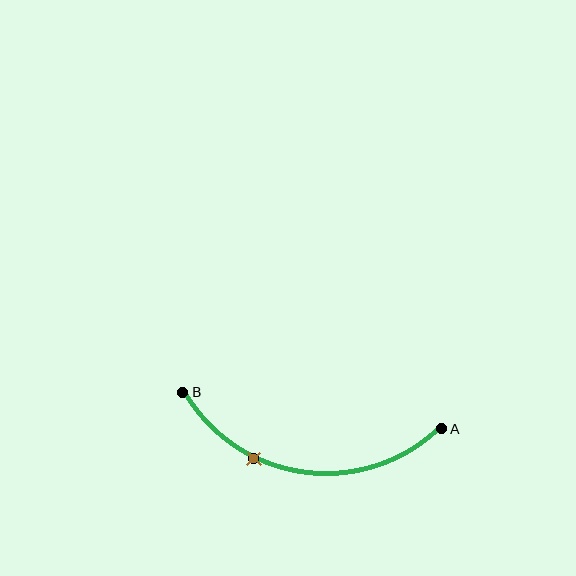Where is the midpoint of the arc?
The arc midpoint is the point on the curve farthest from the straight line joining A and B. It sits below that line.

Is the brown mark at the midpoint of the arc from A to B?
No. The brown mark lies on the arc but is closer to endpoint B. The arc midpoint would be at the point on the curve equidistant along the arc from both A and B.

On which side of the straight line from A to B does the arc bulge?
The arc bulges below the straight line connecting A and B.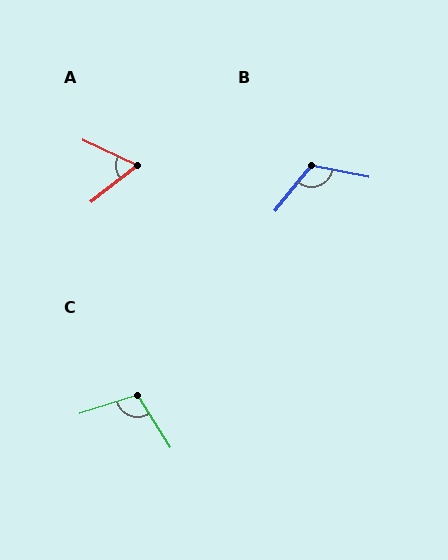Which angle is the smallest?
A, at approximately 63 degrees.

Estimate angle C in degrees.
Approximately 105 degrees.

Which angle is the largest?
B, at approximately 117 degrees.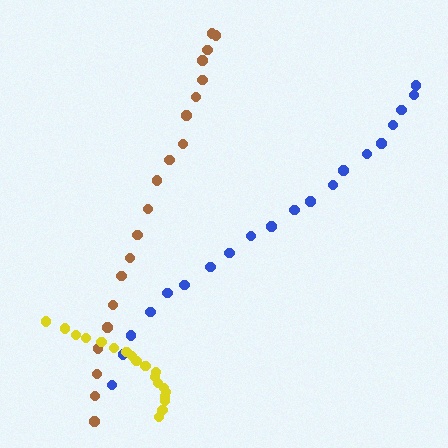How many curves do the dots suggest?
There are 3 distinct paths.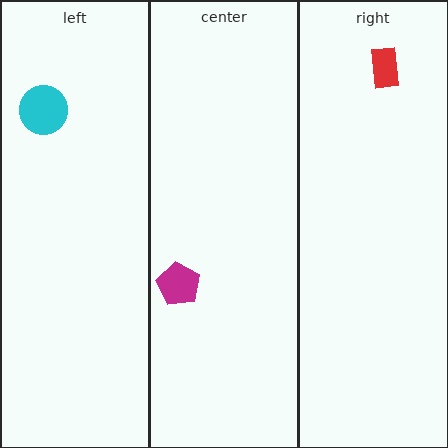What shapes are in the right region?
The red rectangle.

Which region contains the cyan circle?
The left region.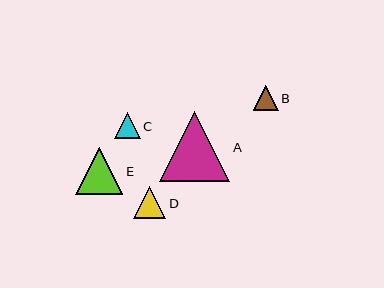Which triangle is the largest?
Triangle A is the largest with a size of approximately 70 pixels.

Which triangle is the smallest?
Triangle B is the smallest with a size of approximately 25 pixels.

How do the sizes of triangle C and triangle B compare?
Triangle C and triangle B are approximately the same size.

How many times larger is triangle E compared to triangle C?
Triangle E is approximately 1.8 times the size of triangle C.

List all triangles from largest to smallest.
From largest to smallest: A, E, D, C, B.